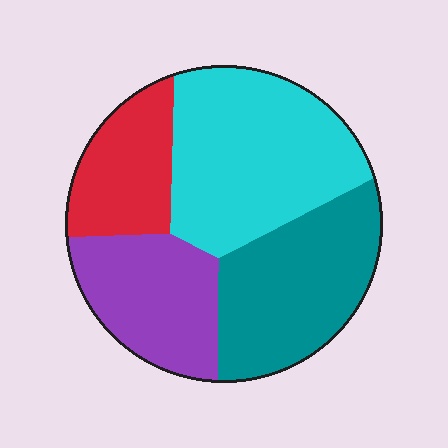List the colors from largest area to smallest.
From largest to smallest: cyan, teal, purple, red.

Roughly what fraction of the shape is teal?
Teal covers roughly 30% of the shape.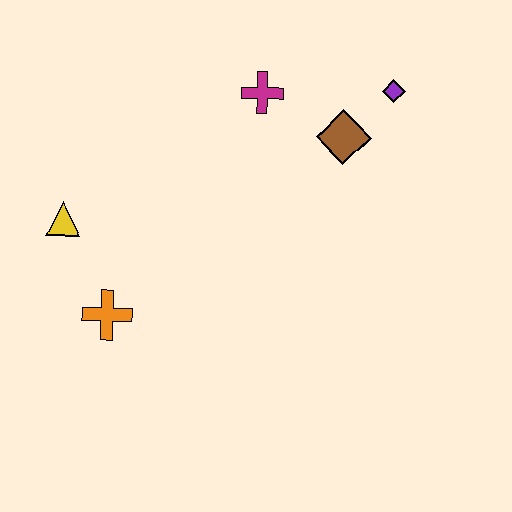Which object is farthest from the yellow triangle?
The purple diamond is farthest from the yellow triangle.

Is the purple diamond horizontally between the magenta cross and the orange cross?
No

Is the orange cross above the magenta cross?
No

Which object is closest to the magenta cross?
The brown diamond is closest to the magenta cross.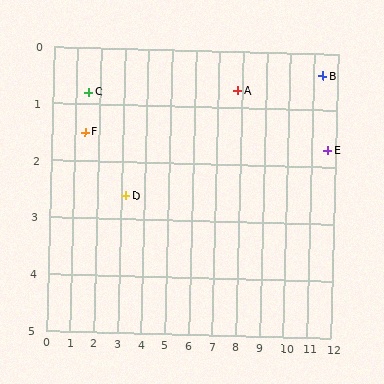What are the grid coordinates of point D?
Point D is at approximately (3.2, 2.6).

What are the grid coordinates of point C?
Point C is at approximately (1.5, 0.8).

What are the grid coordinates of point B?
Point B is at approximately (11.4, 0.4).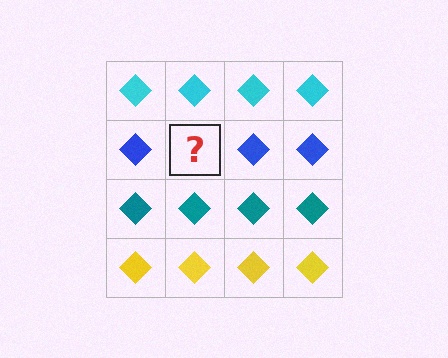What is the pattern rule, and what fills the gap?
The rule is that each row has a consistent color. The gap should be filled with a blue diamond.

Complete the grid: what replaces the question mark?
The question mark should be replaced with a blue diamond.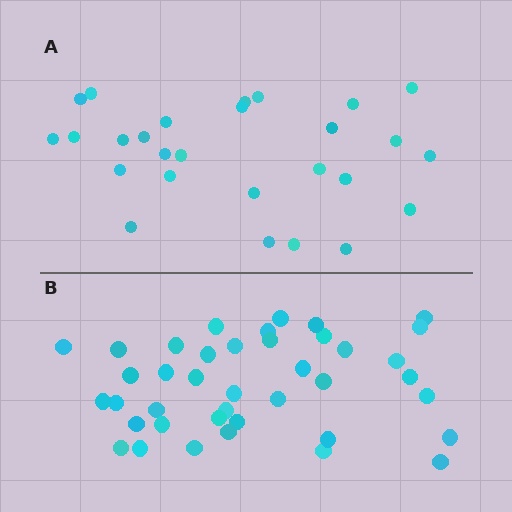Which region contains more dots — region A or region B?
Region B (the bottom region) has more dots.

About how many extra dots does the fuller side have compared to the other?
Region B has approximately 15 more dots than region A.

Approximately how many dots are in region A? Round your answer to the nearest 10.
About 30 dots. (The exact count is 27, which rounds to 30.)